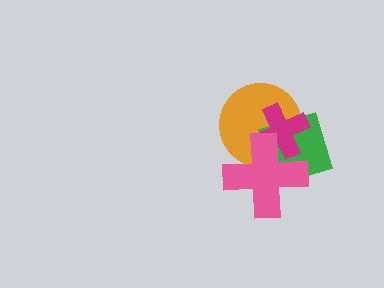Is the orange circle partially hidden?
Yes, it is partially covered by another shape.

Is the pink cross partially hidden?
No, no other shape covers it.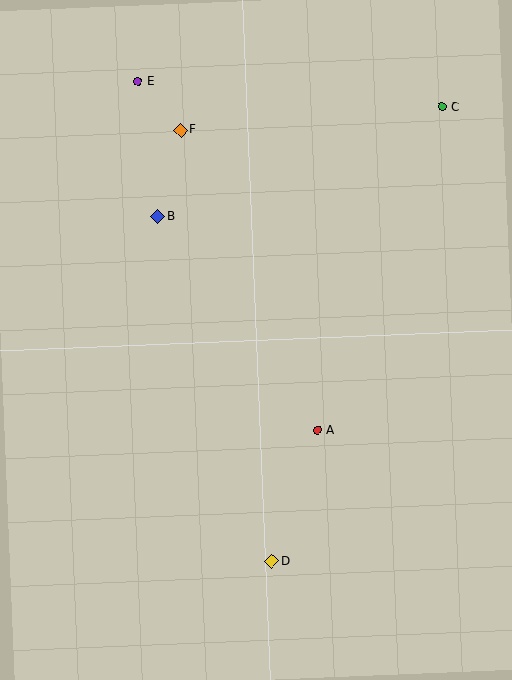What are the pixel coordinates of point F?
Point F is at (181, 130).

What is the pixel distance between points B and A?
The distance between B and A is 267 pixels.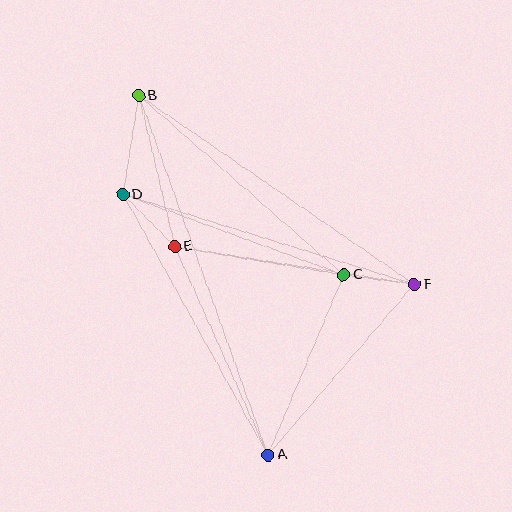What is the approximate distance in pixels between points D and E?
The distance between D and E is approximately 73 pixels.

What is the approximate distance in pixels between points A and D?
The distance between A and D is approximately 298 pixels.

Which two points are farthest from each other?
Points A and B are farthest from each other.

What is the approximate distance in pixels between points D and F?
The distance between D and F is approximately 305 pixels.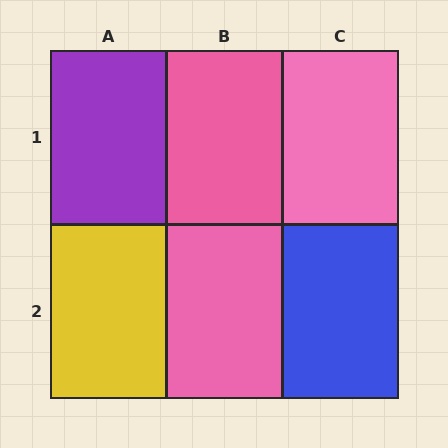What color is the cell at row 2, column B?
Pink.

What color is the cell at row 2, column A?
Yellow.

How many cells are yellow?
1 cell is yellow.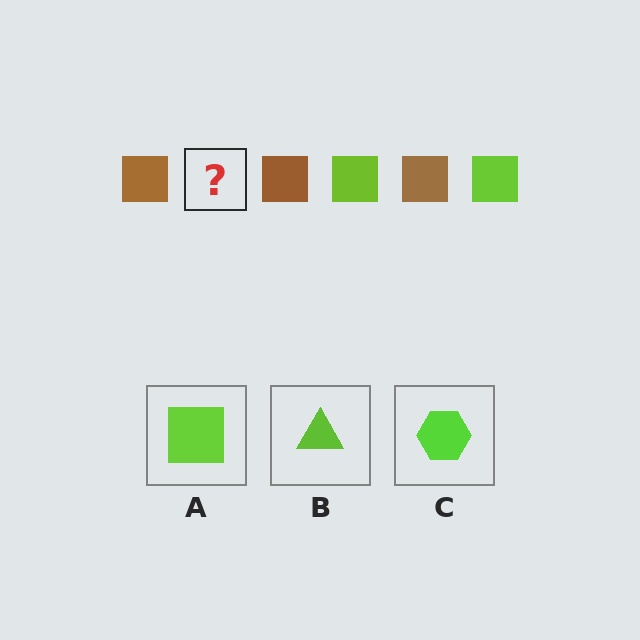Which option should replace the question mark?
Option A.